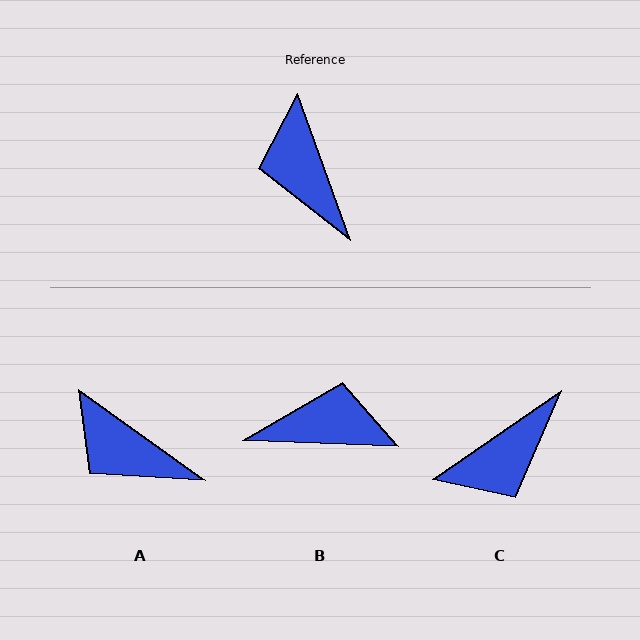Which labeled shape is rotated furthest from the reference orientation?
B, about 112 degrees away.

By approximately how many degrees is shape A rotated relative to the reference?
Approximately 35 degrees counter-clockwise.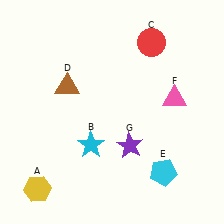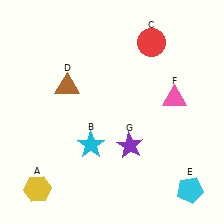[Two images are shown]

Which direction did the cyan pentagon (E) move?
The cyan pentagon (E) moved right.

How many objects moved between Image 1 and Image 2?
1 object moved between the two images.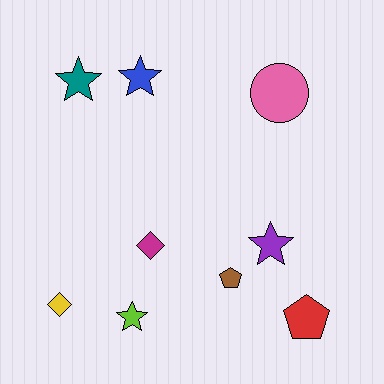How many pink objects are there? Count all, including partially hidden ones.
There is 1 pink object.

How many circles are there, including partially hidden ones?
There is 1 circle.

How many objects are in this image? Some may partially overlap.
There are 9 objects.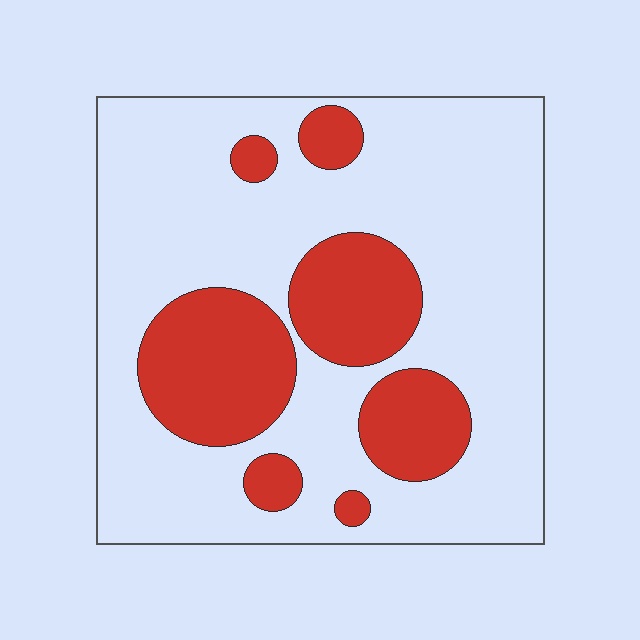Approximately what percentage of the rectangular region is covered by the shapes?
Approximately 25%.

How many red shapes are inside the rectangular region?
7.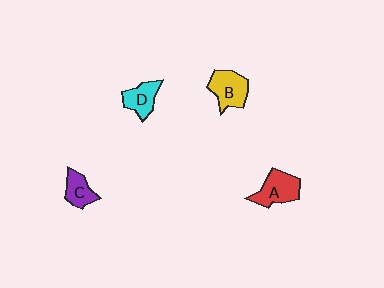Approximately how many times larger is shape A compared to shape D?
Approximately 1.3 times.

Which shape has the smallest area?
Shape C (purple).